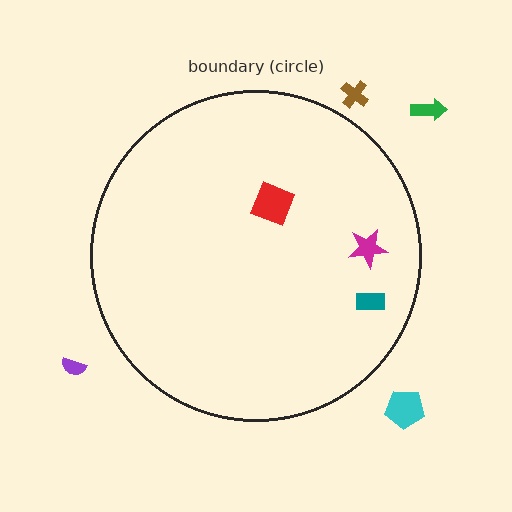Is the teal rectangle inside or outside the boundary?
Inside.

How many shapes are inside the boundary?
3 inside, 4 outside.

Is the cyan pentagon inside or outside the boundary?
Outside.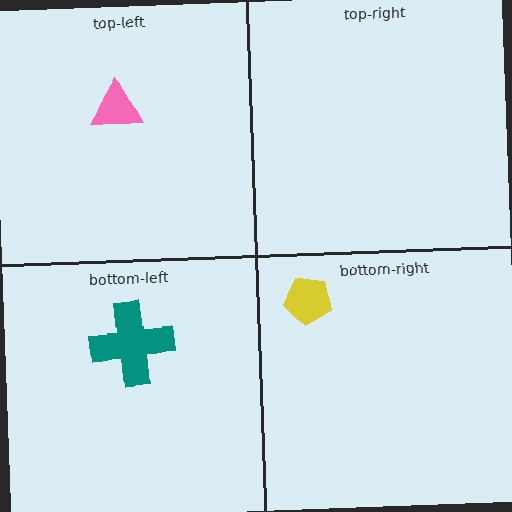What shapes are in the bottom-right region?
The yellow pentagon.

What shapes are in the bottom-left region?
The teal cross.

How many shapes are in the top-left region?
1.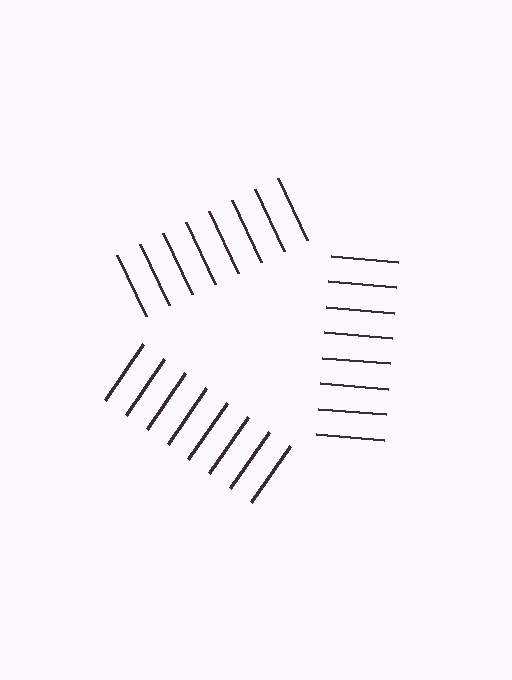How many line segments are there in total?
24 — 8 along each of the 3 edges.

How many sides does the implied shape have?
3 sides — the line-ends trace a triangle.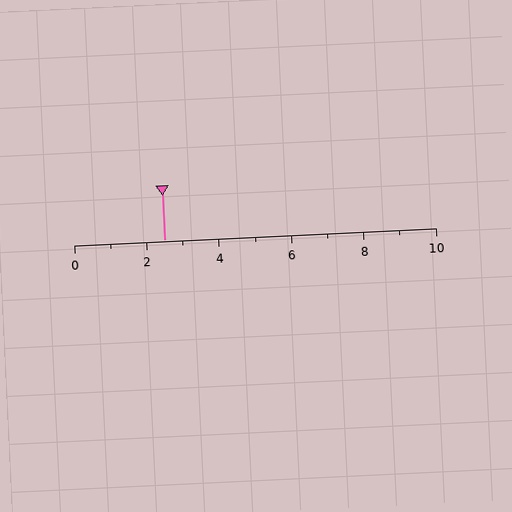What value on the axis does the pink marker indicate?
The marker indicates approximately 2.5.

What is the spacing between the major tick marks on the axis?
The major ticks are spaced 2 apart.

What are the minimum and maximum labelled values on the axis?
The axis runs from 0 to 10.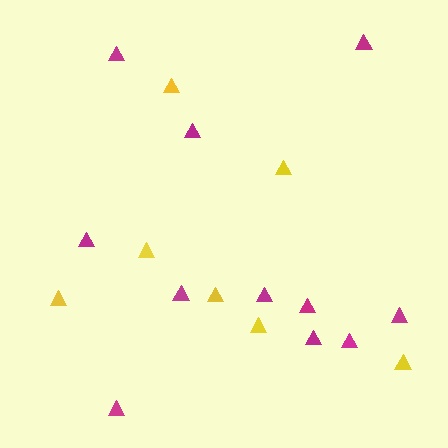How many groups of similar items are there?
There are 2 groups: one group of magenta triangles (11) and one group of yellow triangles (7).